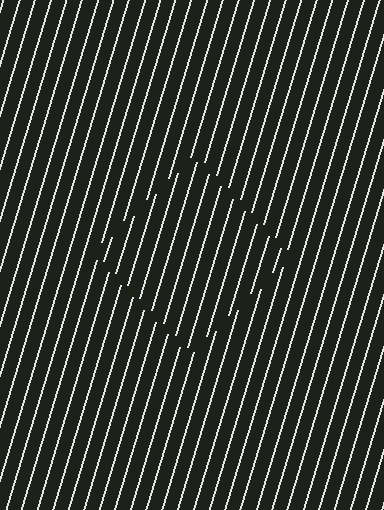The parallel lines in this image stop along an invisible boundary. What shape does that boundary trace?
An illusory square. The interior of the shape contains the same grating, shifted by half a period — the contour is defined by the phase discontinuity where line-ends from the inner and outer gratings abut.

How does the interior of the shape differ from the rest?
The interior of the shape contains the same grating, shifted by half a period — the contour is defined by the phase discontinuity where line-ends from the inner and outer gratings abut.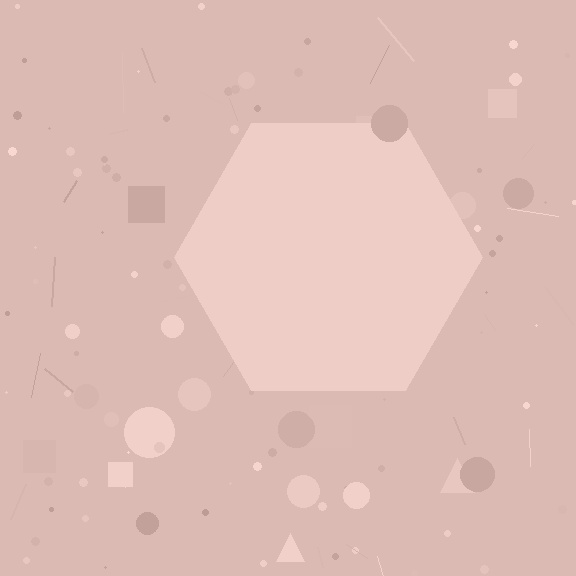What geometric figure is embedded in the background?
A hexagon is embedded in the background.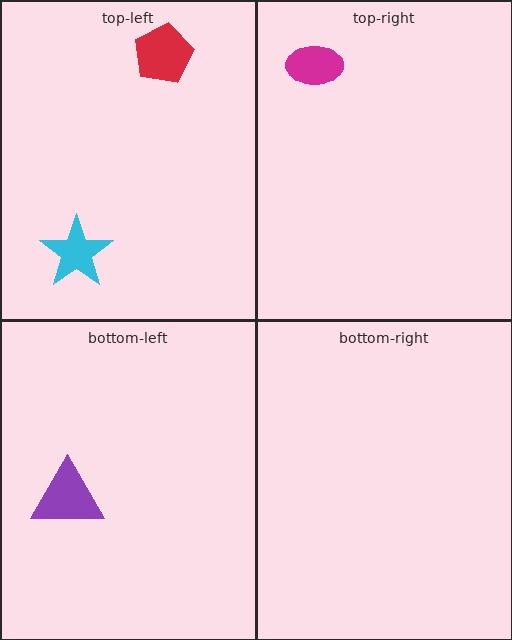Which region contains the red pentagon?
The top-left region.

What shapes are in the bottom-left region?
The purple triangle.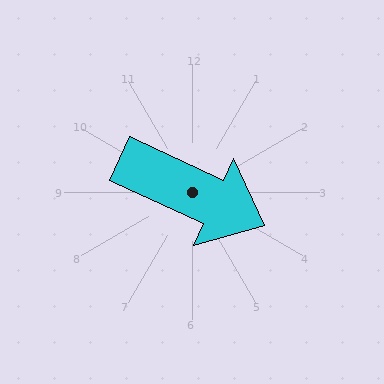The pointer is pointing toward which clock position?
Roughly 4 o'clock.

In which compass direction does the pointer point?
Southeast.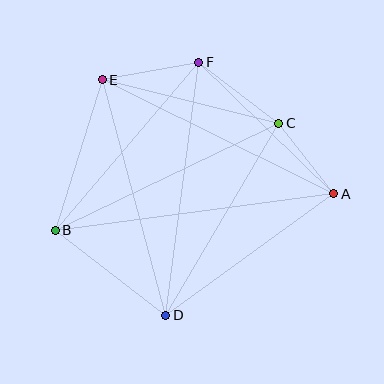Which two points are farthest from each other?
Points A and B are farthest from each other.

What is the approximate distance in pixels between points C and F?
The distance between C and F is approximately 100 pixels.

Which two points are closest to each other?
Points A and C are closest to each other.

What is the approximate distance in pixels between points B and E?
The distance between B and E is approximately 158 pixels.